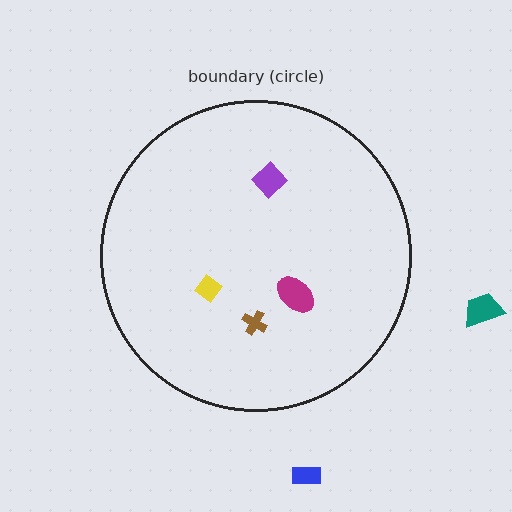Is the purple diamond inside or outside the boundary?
Inside.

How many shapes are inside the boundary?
4 inside, 2 outside.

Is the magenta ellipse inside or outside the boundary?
Inside.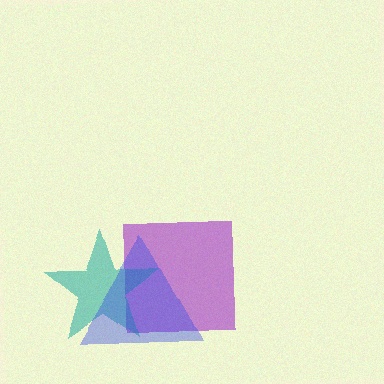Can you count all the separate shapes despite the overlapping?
Yes, there are 3 separate shapes.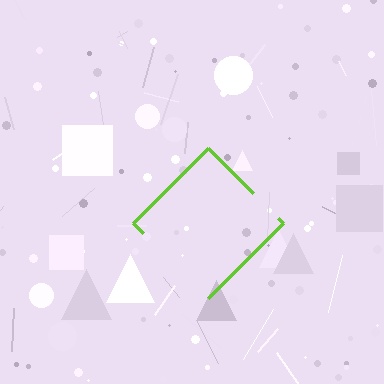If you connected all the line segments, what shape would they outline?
They would outline a diamond.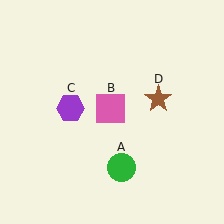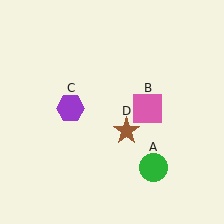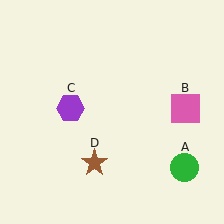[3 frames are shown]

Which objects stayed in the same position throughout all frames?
Purple hexagon (object C) remained stationary.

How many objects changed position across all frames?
3 objects changed position: green circle (object A), pink square (object B), brown star (object D).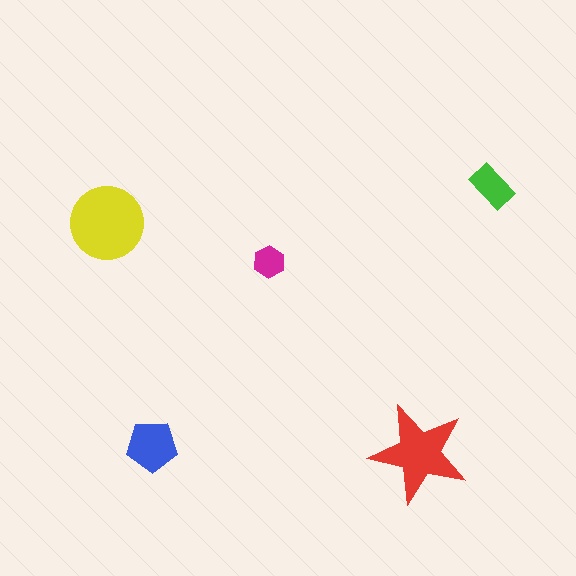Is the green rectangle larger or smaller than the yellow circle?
Smaller.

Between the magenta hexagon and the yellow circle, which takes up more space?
The yellow circle.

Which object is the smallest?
The magenta hexagon.